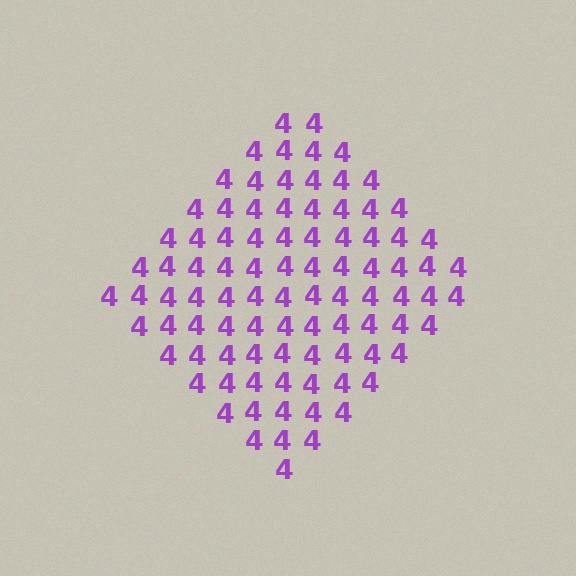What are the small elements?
The small elements are digit 4's.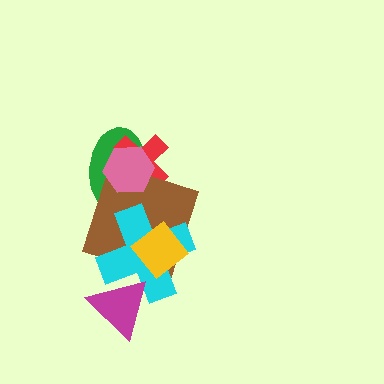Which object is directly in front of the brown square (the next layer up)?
The pink hexagon is directly in front of the brown square.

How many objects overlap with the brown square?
5 objects overlap with the brown square.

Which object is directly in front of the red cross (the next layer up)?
The brown square is directly in front of the red cross.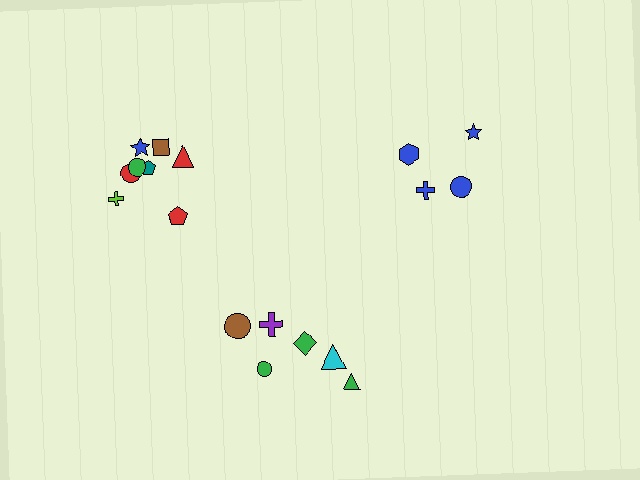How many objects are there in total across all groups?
There are 18 objects.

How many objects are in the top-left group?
There are 8 objects.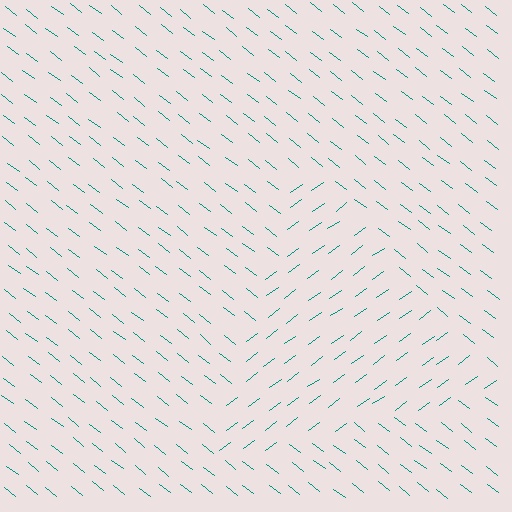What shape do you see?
I see a triangle.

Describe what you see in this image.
The image is filled with small teal line segments. A triangle region in the image has lines oriented differently from the surrounding lines, creating a visible texture boundary.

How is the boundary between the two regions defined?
The boundary is defined purely by a change in line orientation (approximately 73 degrees difference). All lines are the same color and thickness.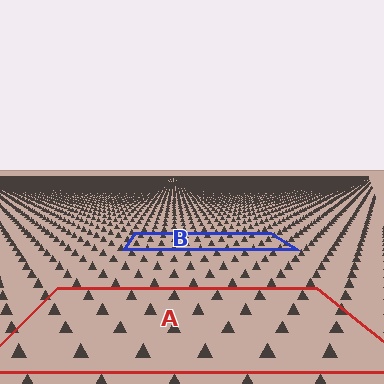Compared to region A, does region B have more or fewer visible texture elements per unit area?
Region B has more texture elements per unit area — they are packed more densely because it is farther away.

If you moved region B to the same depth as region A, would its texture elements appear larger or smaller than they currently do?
They would appear larger. At a closer depth, the same texture elements are projected at a bigger on-screen size.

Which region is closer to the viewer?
Region A is closer. The texture elements there are larger and more spread out.